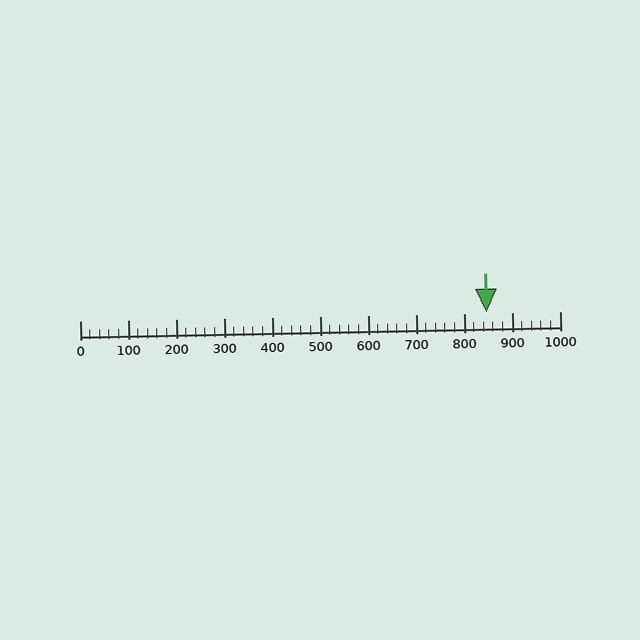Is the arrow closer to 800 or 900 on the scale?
The arrow is closer to 800.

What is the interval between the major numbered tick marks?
The major tick marks are spaced 100 units apart.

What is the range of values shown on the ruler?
The ruler shows values from 0 to 1000.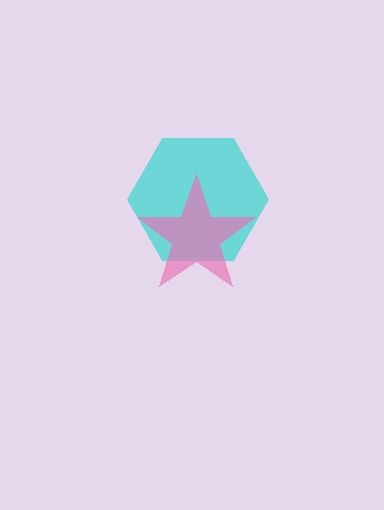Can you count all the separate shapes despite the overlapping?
Yes, there are 2 separate shapes.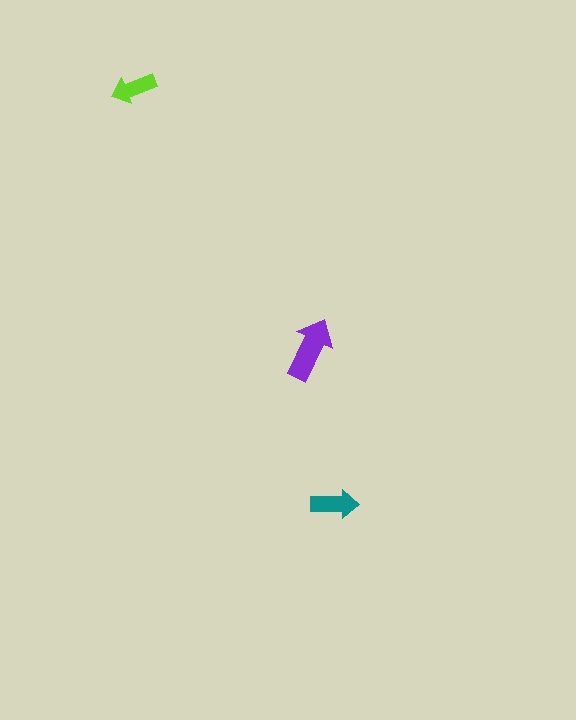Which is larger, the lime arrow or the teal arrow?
The teal one.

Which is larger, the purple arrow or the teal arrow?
The purple one.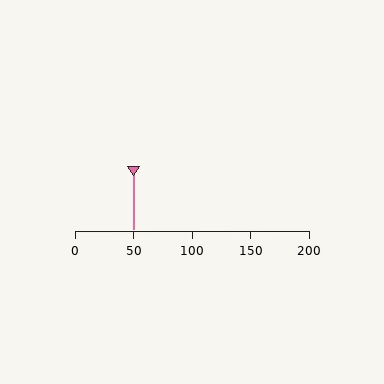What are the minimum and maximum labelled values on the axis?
The axis runs from 0 to 200.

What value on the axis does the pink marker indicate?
The marker indicates approximately 50.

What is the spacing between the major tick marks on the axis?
The major ticks are spaced 50 apart.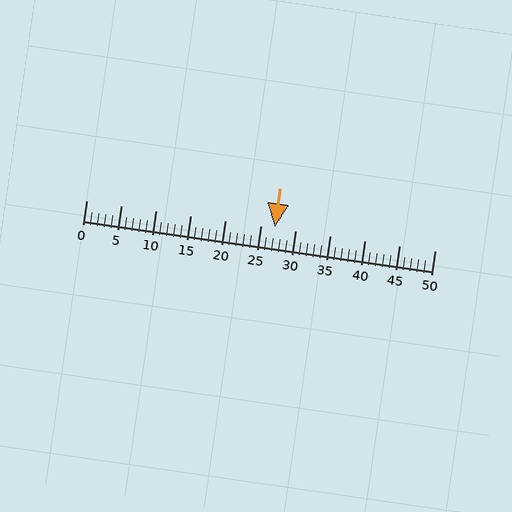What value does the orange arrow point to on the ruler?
The orange arrow points to approximately 27.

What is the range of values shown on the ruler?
The ruler shows values from 0 to 50.